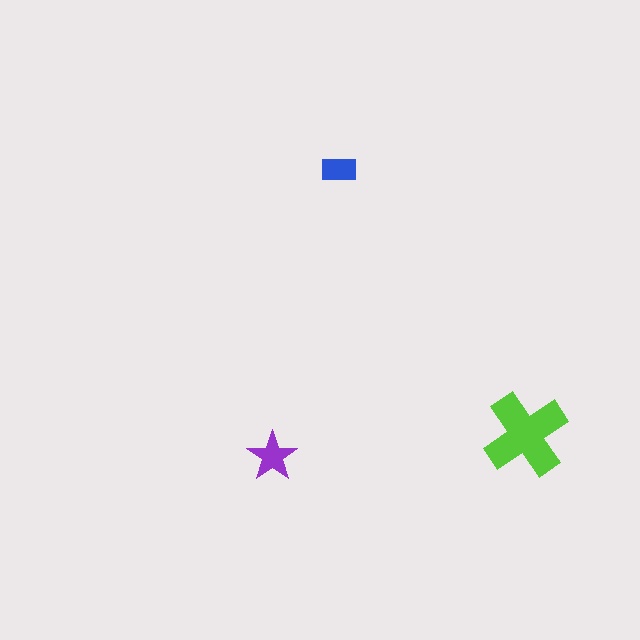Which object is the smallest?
The blue rectangle.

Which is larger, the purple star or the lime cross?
The lime cross.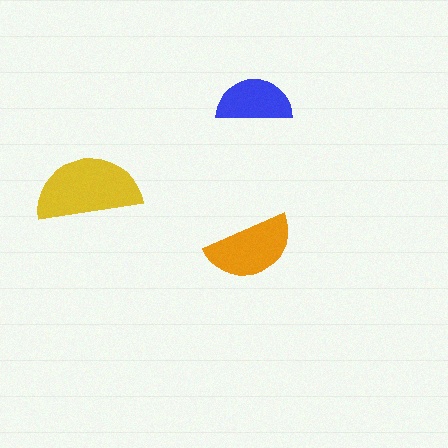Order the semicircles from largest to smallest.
the yellow one, the orange one, the blue one.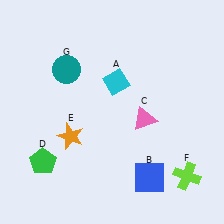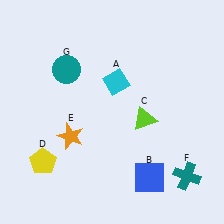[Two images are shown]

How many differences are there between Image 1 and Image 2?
There are 3 differences between the two images.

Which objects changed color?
C changed from pink to lime. D changed from green to yellow. F changed from lime to teal.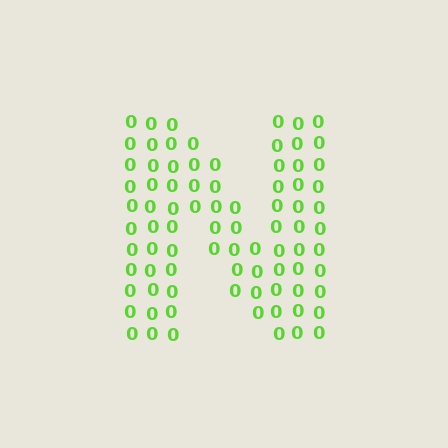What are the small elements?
The small elements are digit 0's.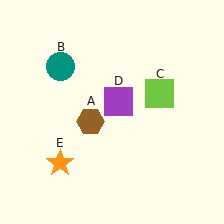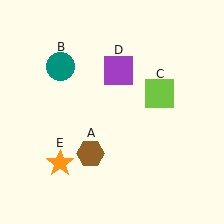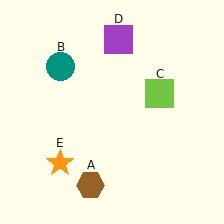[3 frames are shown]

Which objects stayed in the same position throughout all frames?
Teal circle (object B) and lime square (object C) and orange star (object E) remained stationary.